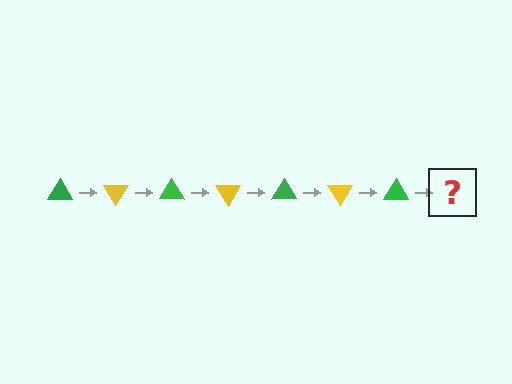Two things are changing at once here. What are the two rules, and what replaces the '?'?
The two rules are that it rotates 60 degrees each step and the color cycles through green and yellow. The '?' should be a yellow triangle, rotated 420 degrees from the start.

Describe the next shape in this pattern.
It should be a yellow triangle, rotated 420 degrees from the start.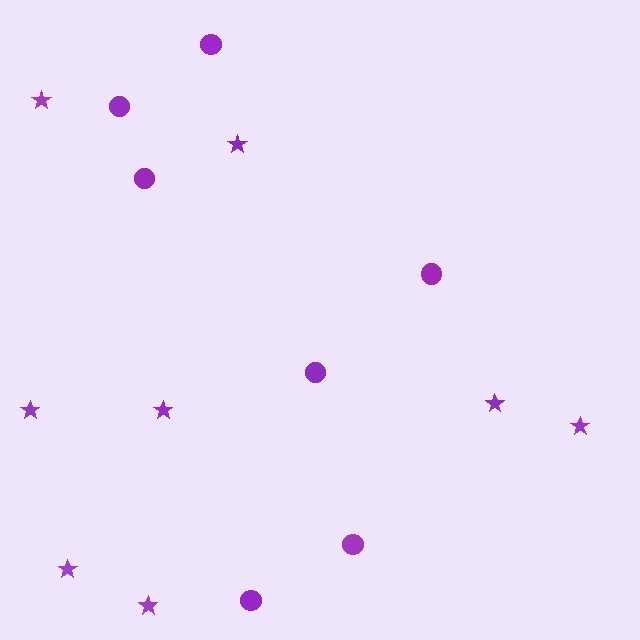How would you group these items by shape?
There are 2 groups: one group of circles (7) and one group of stars (8).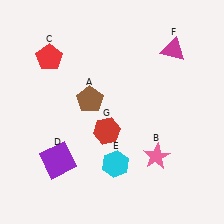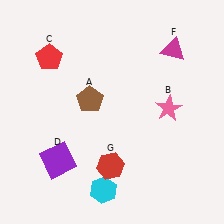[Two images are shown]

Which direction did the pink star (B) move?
The pink star (B) moved up.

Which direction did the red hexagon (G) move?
The red hexagon (G) moved down.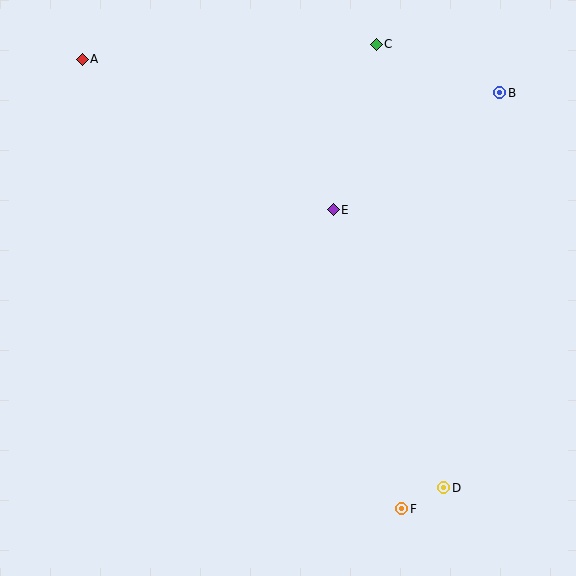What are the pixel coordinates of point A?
Point A is at (82, 59).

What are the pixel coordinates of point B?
Point B is at (500, 93).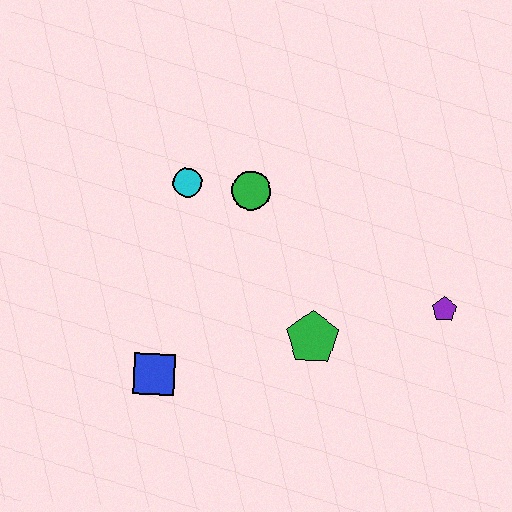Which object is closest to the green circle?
The cyan circle is closest to the green circle.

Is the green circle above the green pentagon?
Yes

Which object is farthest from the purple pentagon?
The blue square is farthest from the purple pentagon.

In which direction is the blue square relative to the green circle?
The blue square is below the green circle.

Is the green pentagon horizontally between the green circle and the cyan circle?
No